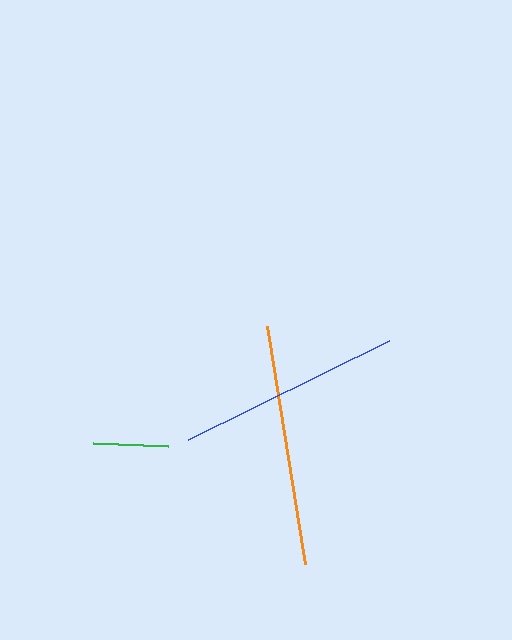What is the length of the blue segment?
The blue segment is approximately 224 pixels long.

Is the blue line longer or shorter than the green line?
The blue line is longer than the green line.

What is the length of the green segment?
The green segment is approximately 75 pixels long.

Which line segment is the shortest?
The green line is the shortest at approximately 75 pixels.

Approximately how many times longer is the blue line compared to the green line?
The blue line is approximately 3.0 times the length of the green line.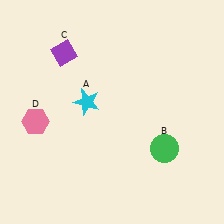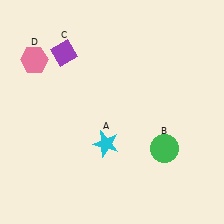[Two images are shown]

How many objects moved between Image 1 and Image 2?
2 objects moved between the two images.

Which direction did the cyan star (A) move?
The cyan star (A) moved down.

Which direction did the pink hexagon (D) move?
The pink hexagon (D) moved up.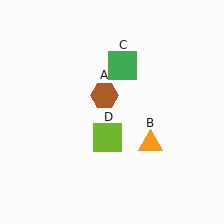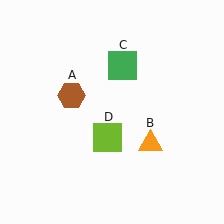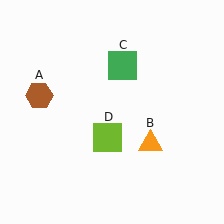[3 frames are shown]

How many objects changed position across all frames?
1 object changed position: brown hexagon (object A).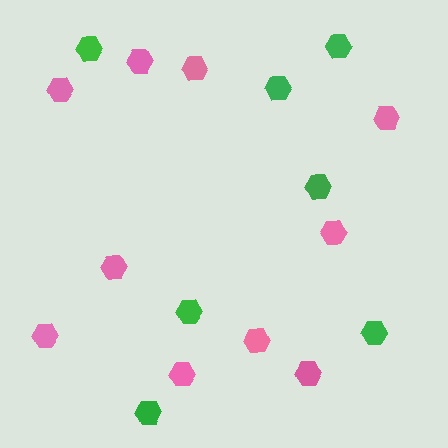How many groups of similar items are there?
There are 2 groups: one group of pink hexagons (10) and one group of green hexagons (7).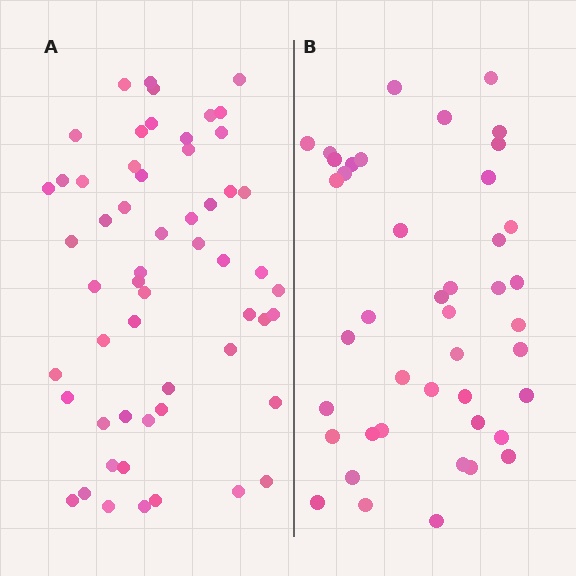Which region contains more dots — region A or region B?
Region A (the left region) has more dots.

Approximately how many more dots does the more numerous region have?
Region A has approximately 15 more dots than region B.